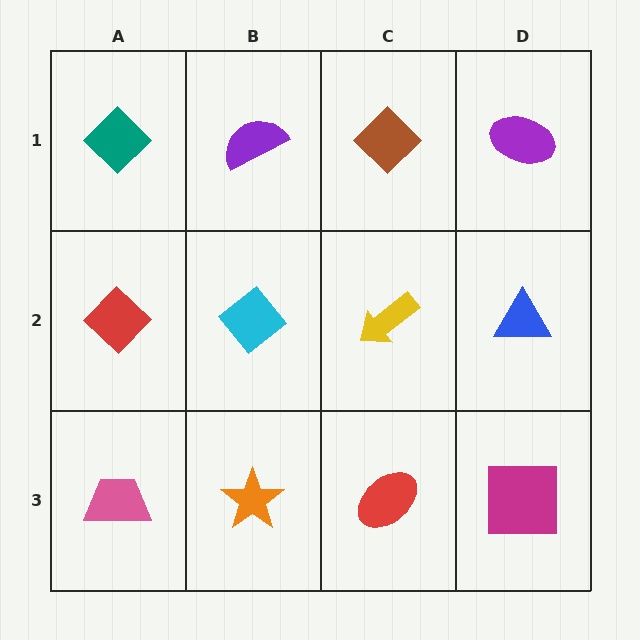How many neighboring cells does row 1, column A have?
2.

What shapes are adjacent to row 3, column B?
A cyan diamond (row 2, column B), a pink trapezoid (row 3, column A), a red ellipse (row 3, column C).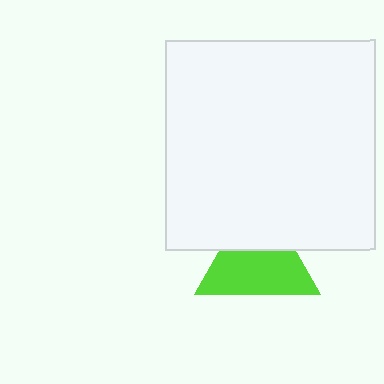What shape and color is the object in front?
The object in front is a white square.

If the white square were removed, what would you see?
You would see the complete lime triangle.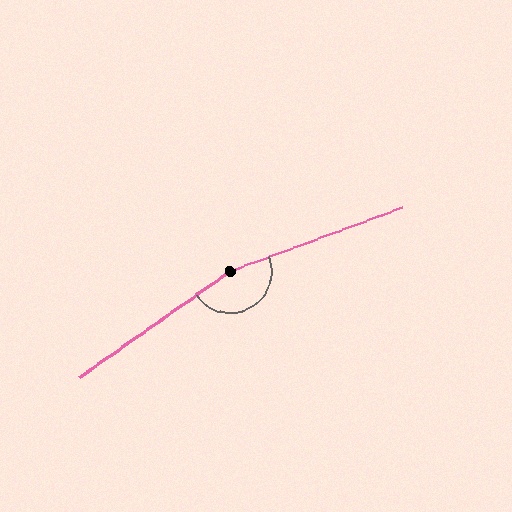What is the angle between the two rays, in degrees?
Approximately 165 degrees.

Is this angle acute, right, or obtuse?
It is obtuse.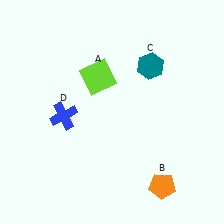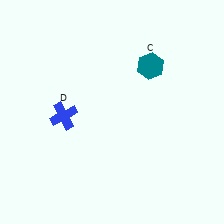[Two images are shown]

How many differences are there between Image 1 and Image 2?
There are 2 differences between the two images.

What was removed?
The orange pentagon (B), the lime square (A) were removed in Image 2.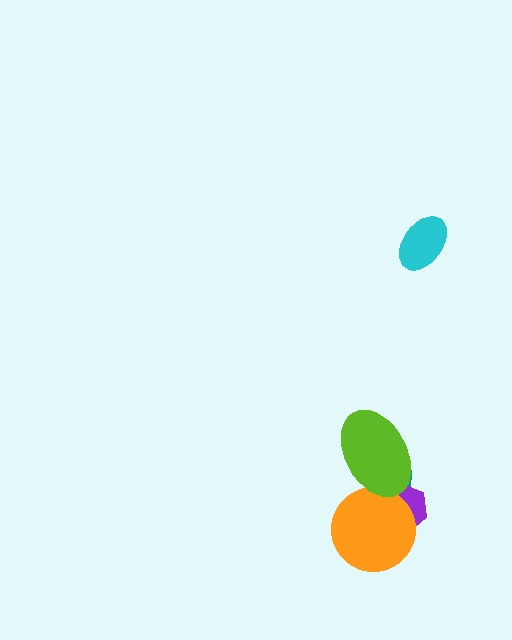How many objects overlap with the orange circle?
3 objects overlap with the orange circle.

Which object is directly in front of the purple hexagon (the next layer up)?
The orange circle is directly in front of the purple hexagon.